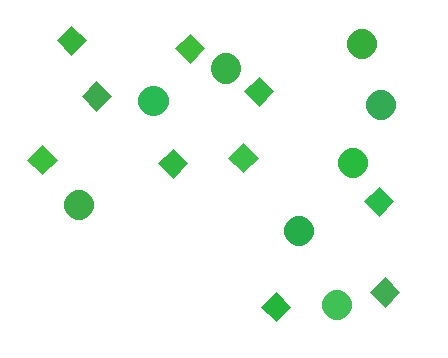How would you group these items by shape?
There are 2 groups: one group of circles (8) and one group of diamonds (10).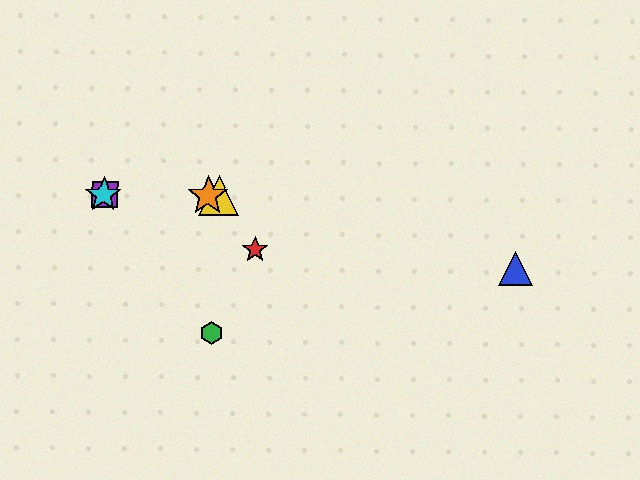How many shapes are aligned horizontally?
4 shapes (the yellow triangle, the purple square, the orange star, the cyan star) are aligned horizontally.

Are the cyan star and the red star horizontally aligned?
No, the cyan star is at y≈195 and the red star is at y≈250.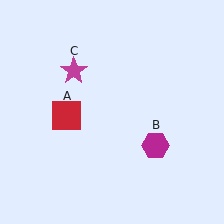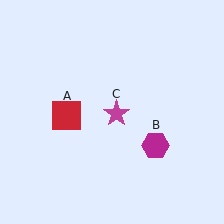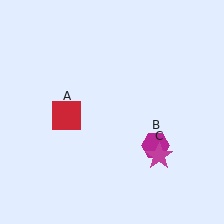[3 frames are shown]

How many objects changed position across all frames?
1 object changed position: magenta star (object C).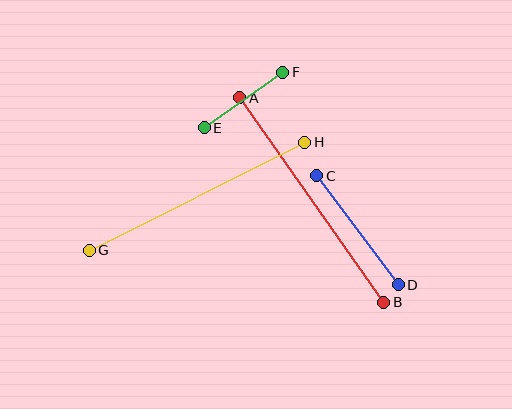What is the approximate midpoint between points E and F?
The midpoint is at approximately (244, 100) pixels.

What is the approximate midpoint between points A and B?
The midpoint is at approximately (312, 200) pixels.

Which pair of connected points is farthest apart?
Points A and B are farthest apart.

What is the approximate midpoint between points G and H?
The midpoint is at approximately (197, 196) pixels.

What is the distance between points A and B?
The distance is approximately 250 pixels.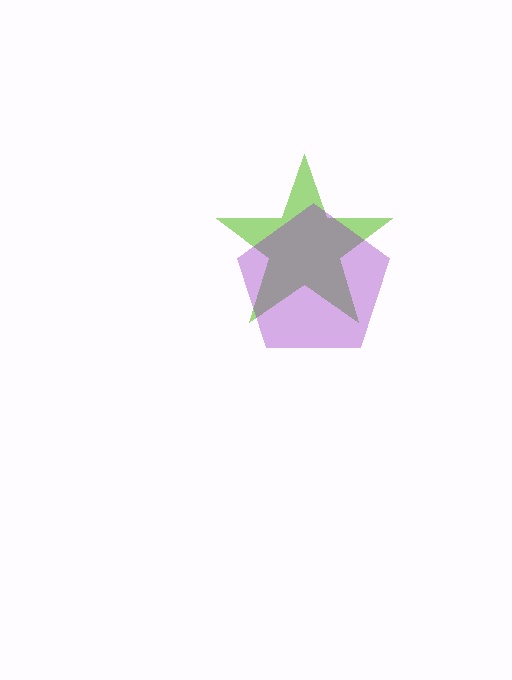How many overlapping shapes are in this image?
There are 2 overlapping shapes in the image.